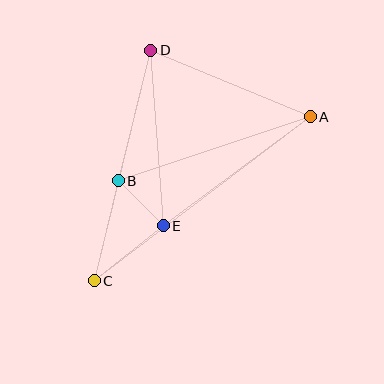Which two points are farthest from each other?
Points A and C are farthest from each other.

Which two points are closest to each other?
Points B and E are closest to each other.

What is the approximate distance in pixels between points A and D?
The distance between A and D is approximately 173 pixels.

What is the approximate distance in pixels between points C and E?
The distance between C and E is approximately 88 pixels.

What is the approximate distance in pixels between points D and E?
The distance between D and E is approximately 176 pixels.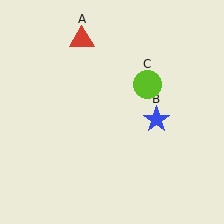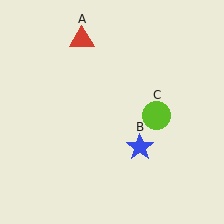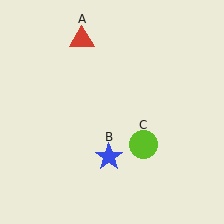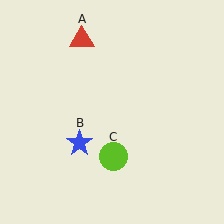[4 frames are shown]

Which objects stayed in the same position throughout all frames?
Red triangle (object A) remained stationary.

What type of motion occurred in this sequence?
The blue star (object B), lime circle (object C) rotated clockwise around the center of the scene.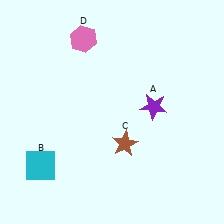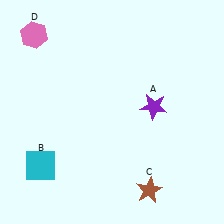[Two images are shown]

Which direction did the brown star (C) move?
The brown star (C) moved down.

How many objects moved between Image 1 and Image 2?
2 objects moved between the two images.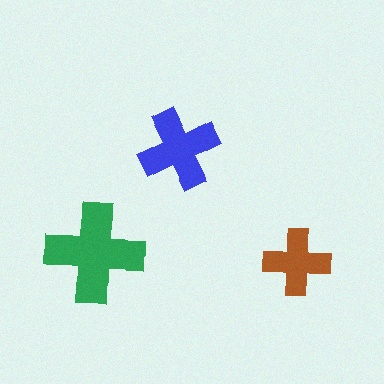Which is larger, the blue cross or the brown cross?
The blue one.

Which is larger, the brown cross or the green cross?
The green one.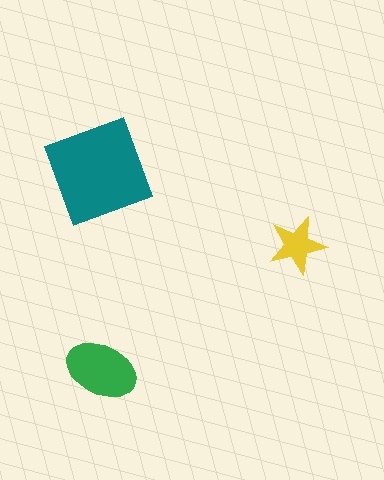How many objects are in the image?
There are 3 objects in the image.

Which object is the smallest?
The yellow star.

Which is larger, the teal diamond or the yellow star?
The teal diamond.